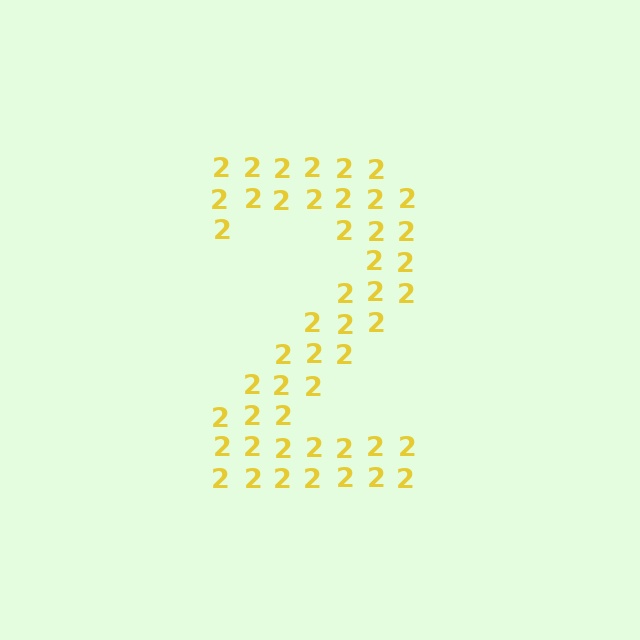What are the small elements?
The small elements are digit 2's.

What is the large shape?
The large shape is the digit 2.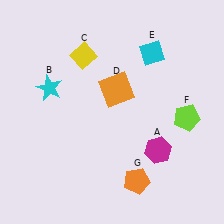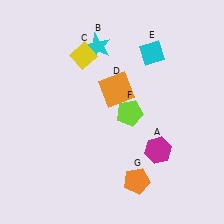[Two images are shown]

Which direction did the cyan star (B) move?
The cyan star (B) moved right.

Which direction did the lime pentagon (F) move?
The lime pentagon (F) moved left.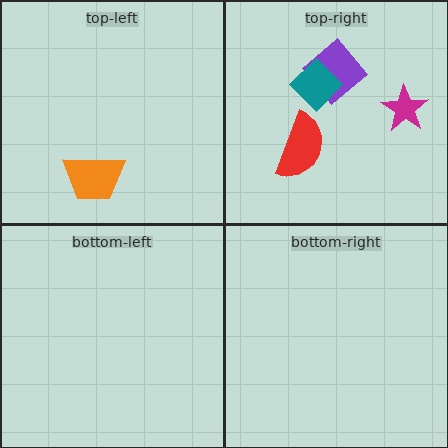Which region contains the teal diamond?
The top-right region.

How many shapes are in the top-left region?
1.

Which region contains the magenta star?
The top-right region.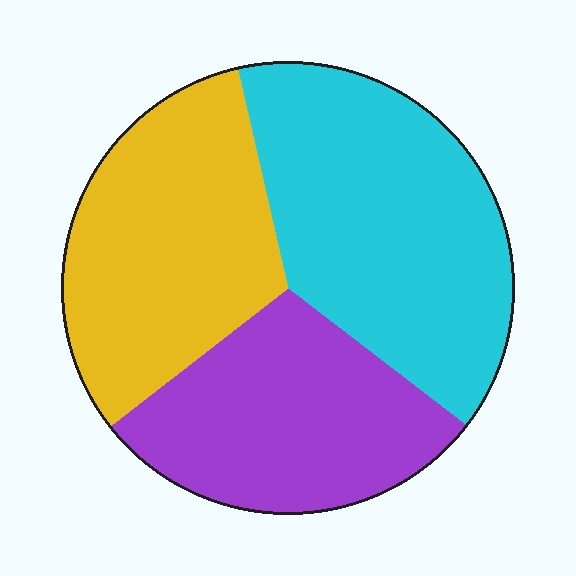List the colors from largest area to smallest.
From largest to smallest: cyan, yellow, purple.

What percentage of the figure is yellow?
Yellow takes up between a sixth and a third of the figure.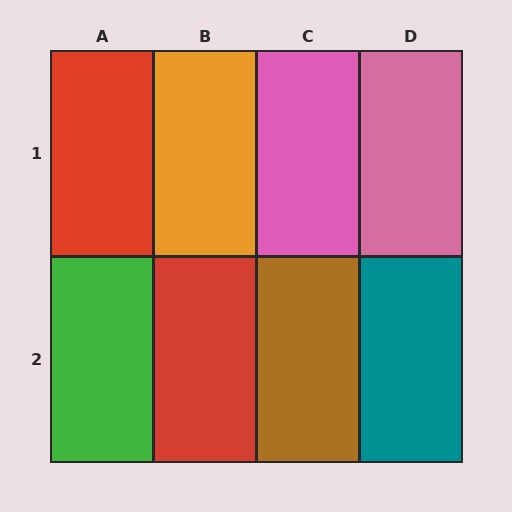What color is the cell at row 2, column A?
Green.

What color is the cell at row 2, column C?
Brown.